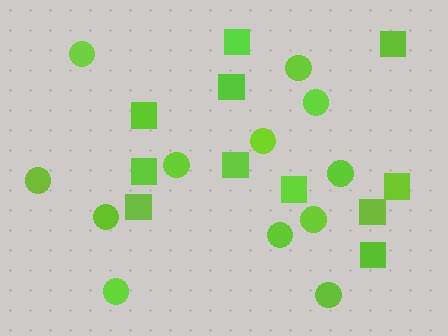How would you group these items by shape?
There are 2 groups: one group of squares (11) and one group of circles (12).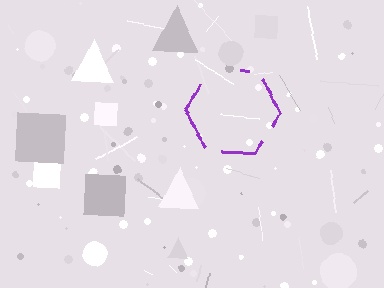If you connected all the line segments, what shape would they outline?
They would outline a hexagon.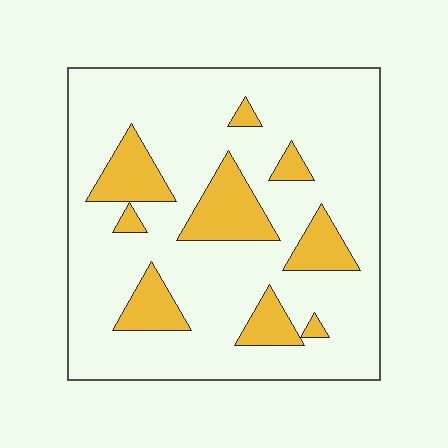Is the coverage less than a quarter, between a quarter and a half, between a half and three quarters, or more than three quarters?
Less than a quarter.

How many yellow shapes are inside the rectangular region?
9.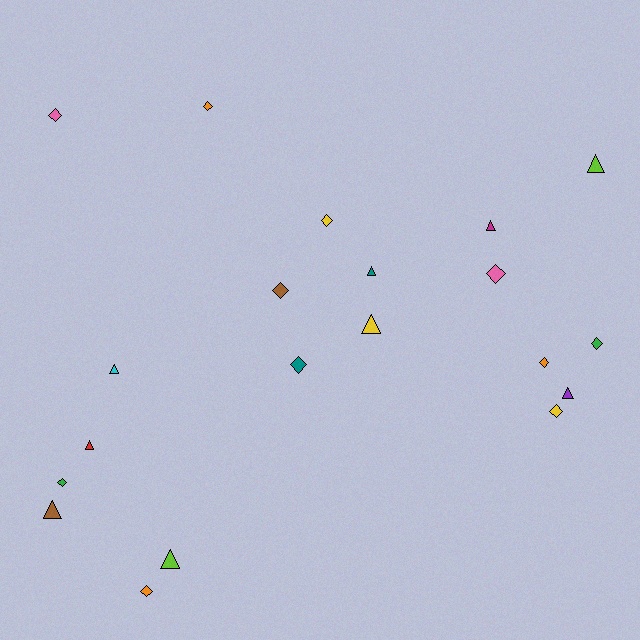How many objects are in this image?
There are 20 objects.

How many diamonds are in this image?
There are 11 diamonds.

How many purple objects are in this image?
There is 1 purple object.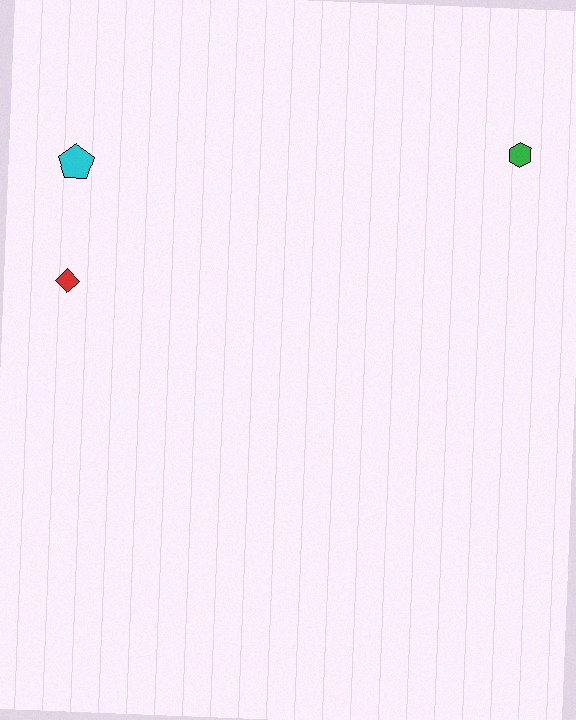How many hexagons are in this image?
There is 1 hexagon.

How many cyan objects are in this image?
There is 1 cyan object.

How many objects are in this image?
There are 3 objects.